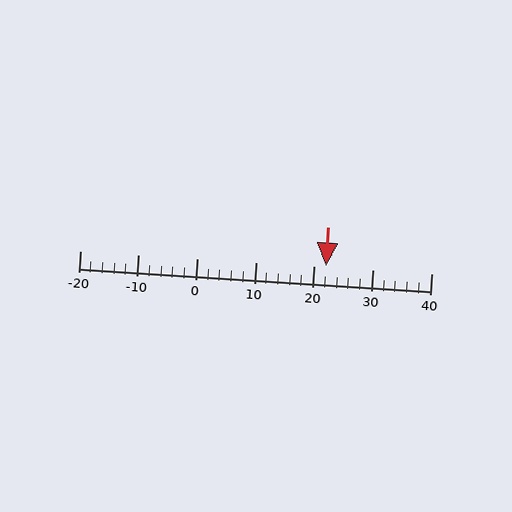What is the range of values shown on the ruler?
The ruler shows values from -20 to 40.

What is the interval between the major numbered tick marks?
The major tick marks are spaced 10 units apart.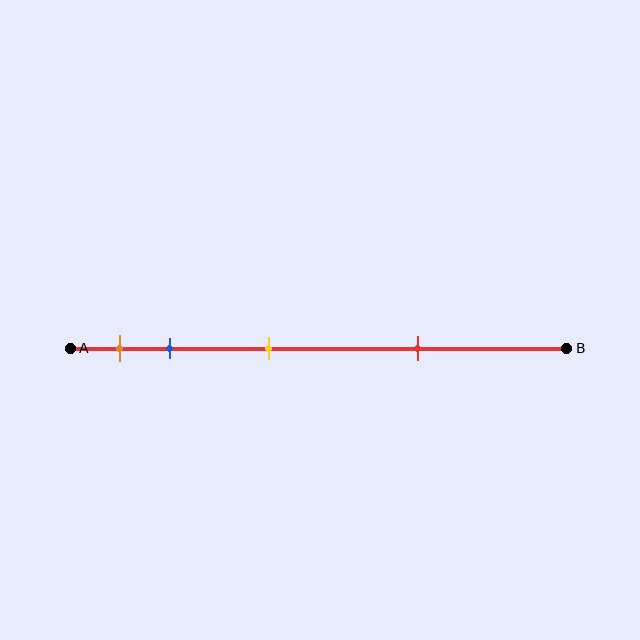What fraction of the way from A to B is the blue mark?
The blue mark is approximately 20% (0.2) of the way from A to B.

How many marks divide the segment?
There are 4 marks dividing the segment.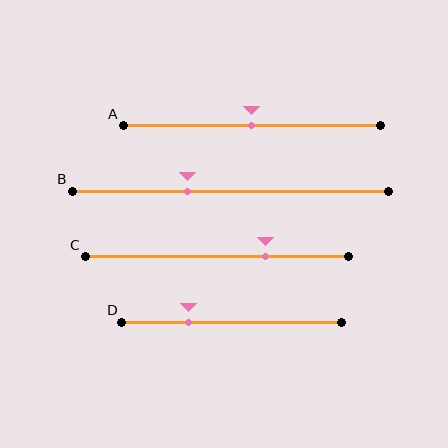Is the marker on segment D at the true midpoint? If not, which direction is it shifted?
No, the marker on segment D is shifted to the left by about 20% of the segment length.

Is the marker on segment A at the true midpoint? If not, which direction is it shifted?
Yes, the marker on segment A is at the true midpoint.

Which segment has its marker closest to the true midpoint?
Segment A has its marker closest to the true midpoint.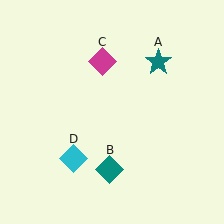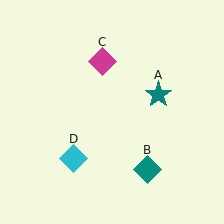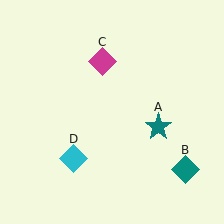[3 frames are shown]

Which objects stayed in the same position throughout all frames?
Magenta diamond (object C) and cyan diamond (object D) remained stationary.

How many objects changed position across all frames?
2 objects changed position: teal star (object A), teal diamond (object B).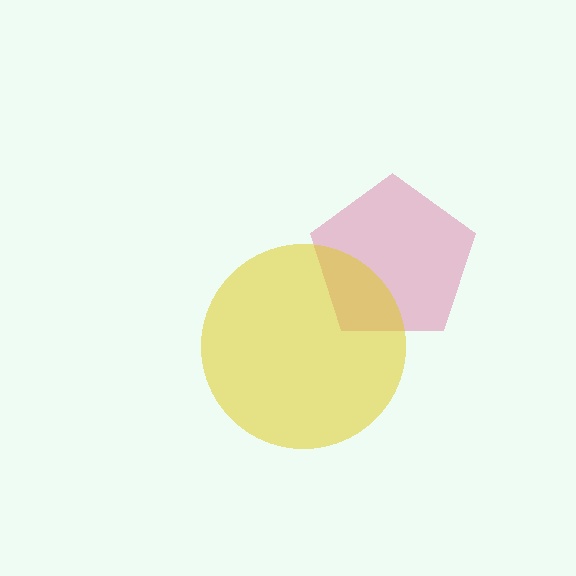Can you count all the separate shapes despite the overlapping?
Yes, there are 2 separate shapes.